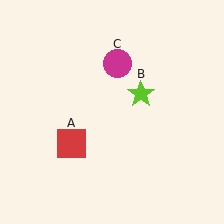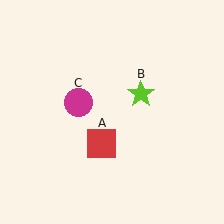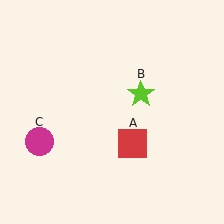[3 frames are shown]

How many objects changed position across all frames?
2 objects changed position: red square (object A), magenta circle (object C).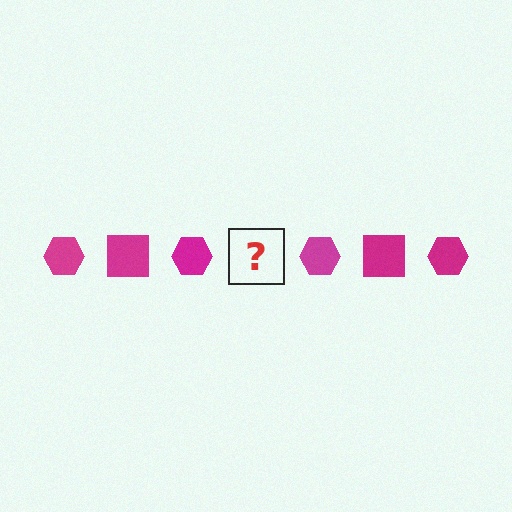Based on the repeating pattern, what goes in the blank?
The blank should be a magenta square.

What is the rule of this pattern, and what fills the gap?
The rule is that the pattern cycles through hexagon, square shapes in magenta. The gap should be filled with a magenta square.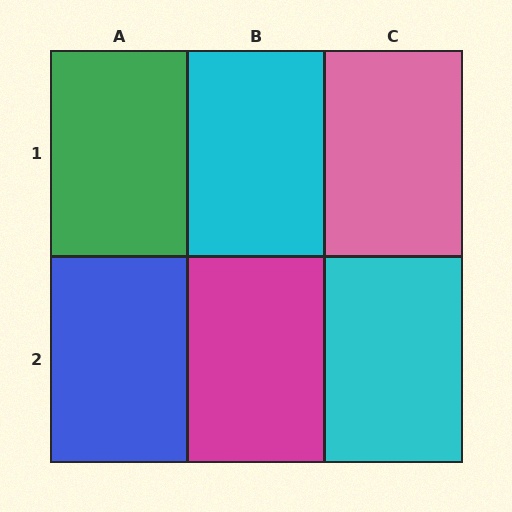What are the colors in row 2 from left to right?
Blue, magenta, cyan.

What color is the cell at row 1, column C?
Pink.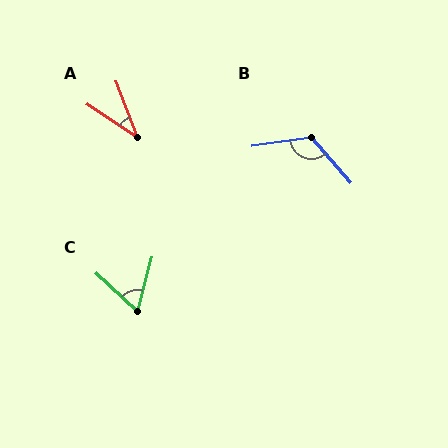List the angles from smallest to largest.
A (35°), C (62°), B (123°).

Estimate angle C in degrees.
Approximately 62 degrees.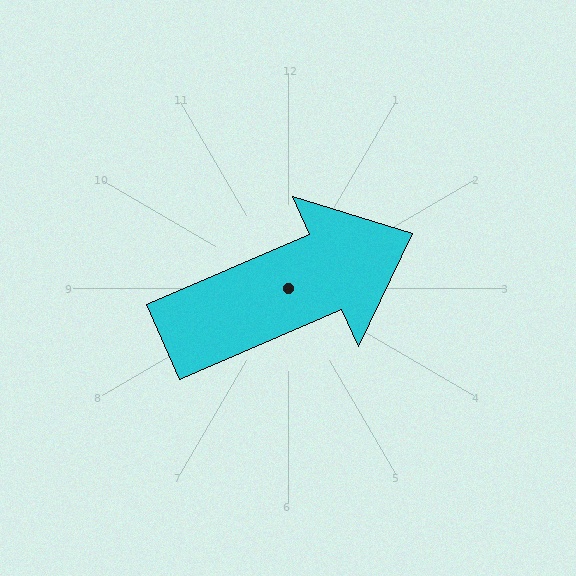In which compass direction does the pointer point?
Northeast.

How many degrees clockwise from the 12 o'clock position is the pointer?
Approximately 66 degrees.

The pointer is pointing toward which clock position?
Roughly 2 o'clock.